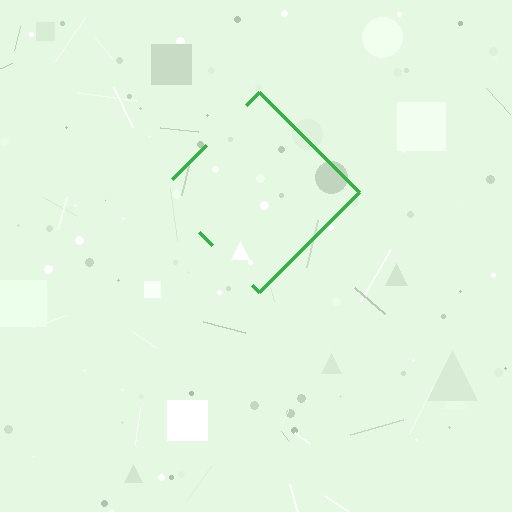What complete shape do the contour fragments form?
The contour fragments form a diamond.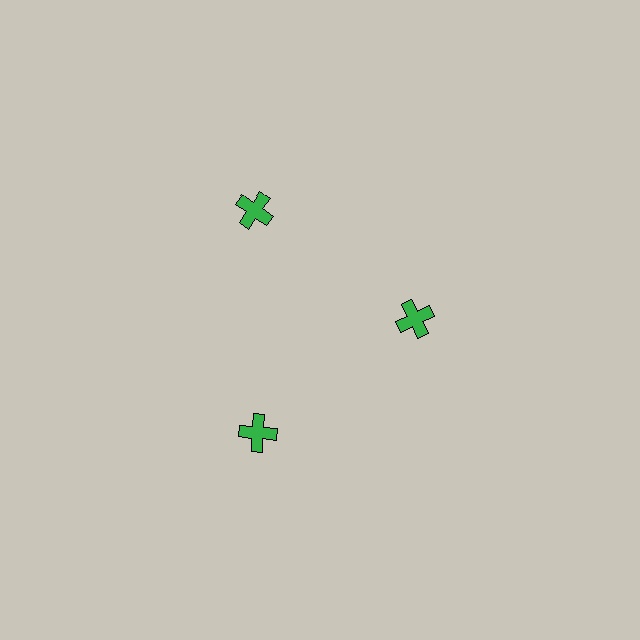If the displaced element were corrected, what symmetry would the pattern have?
It would have 3-fold rotational symmetry — the pattern would map onto itself every 120 degrees.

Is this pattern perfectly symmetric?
No. The 3 green crosses are arranged in a ring, but one element near the 3 o'clock position is pulled inward toward the center, breaking the 3-fold rotational symmetry.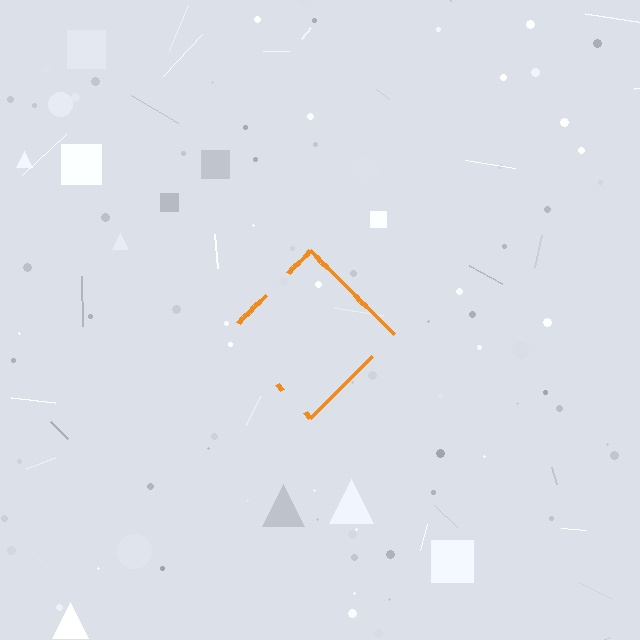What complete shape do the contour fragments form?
The contour fragments form a diamond.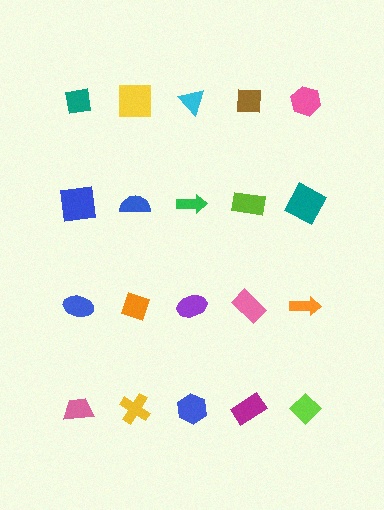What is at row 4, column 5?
A lime diamond.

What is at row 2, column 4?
A lime rectangle.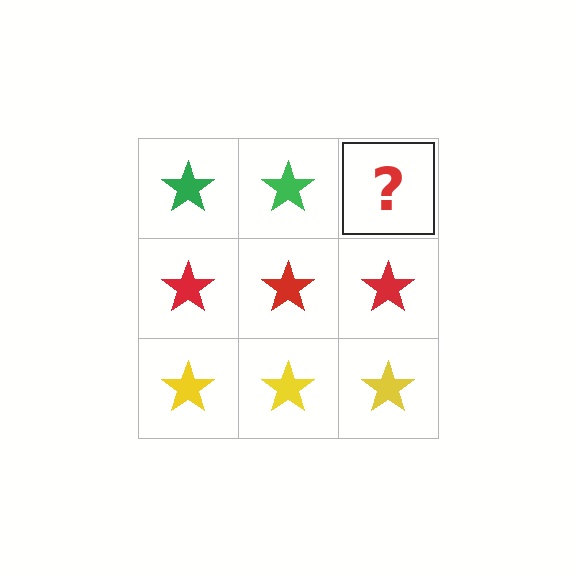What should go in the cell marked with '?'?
The missing cell should contain a green star.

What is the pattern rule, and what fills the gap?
The rule is that each row has a consistent color. The gap should be filled with a green star.